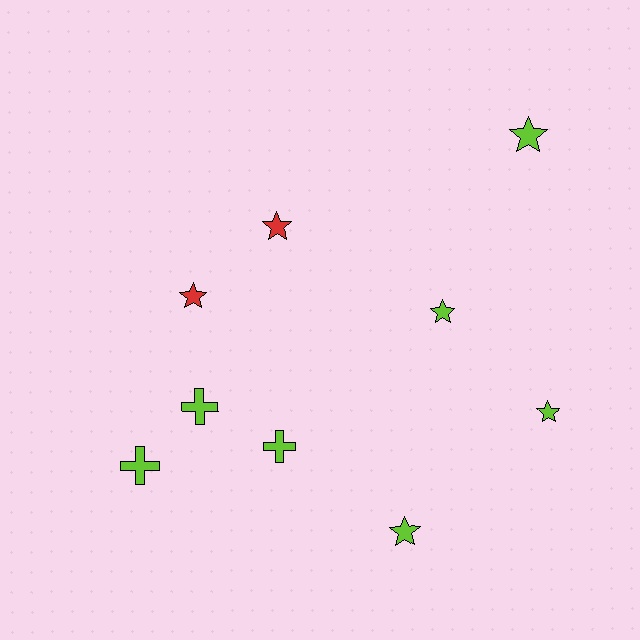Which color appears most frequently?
Lime, with 7 objects.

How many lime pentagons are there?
There are no lime pentagons.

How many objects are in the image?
There are 9 objects.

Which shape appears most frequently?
Star, with 6 objects.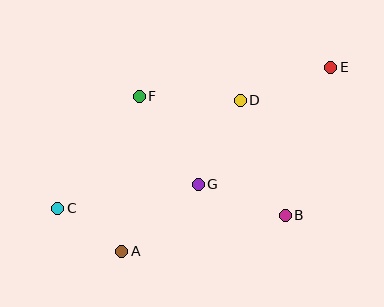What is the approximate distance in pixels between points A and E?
The distance between A and E is approximately 279 pixels.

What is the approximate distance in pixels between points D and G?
The distance between D and G is approximately 94 pixels.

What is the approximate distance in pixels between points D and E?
The distance between D and E is approximately 96 pixels.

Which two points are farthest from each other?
Points C and E are farthest from each other.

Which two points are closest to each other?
Points A and C are closest to each other.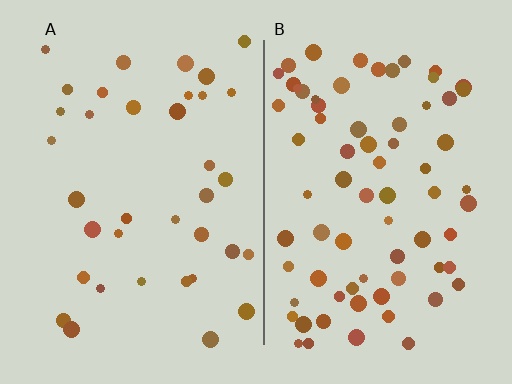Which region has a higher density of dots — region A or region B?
B (the right).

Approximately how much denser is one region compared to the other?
Approximately 2.0× — region B over region A.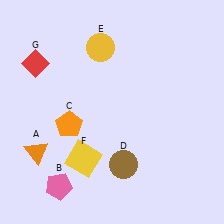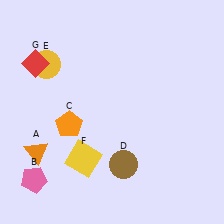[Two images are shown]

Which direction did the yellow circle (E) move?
The yellow circle (E) moved left.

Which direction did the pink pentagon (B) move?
The pink pentagon (B) moved left.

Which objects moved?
The objects that moved are: the pink pentagon (B), the yellow circle (E).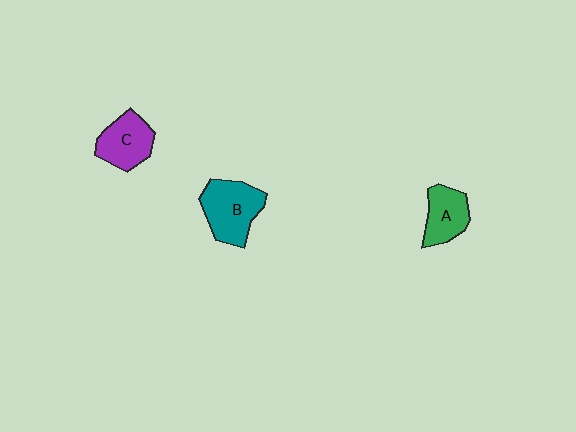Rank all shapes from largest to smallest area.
From largest to smallest: B (teal), C (purple), A (green).